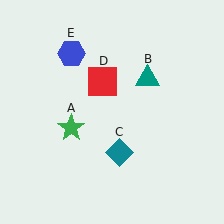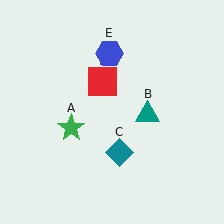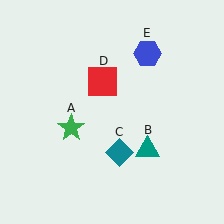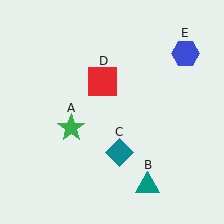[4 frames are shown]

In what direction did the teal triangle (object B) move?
The teal triangle (object B) moved down.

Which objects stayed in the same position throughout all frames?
Green star (object A) and teal diamond (object C) and red square (object D) remained stationary.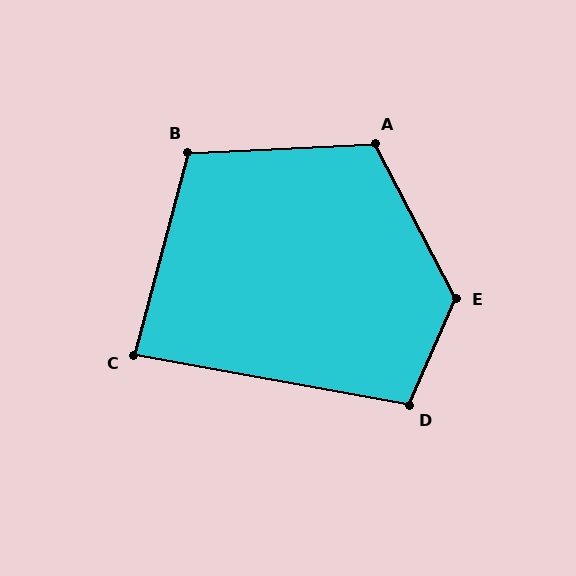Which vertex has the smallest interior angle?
C, at approximately 85 degrees.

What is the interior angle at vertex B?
Approximately 108 degrees (obtuse).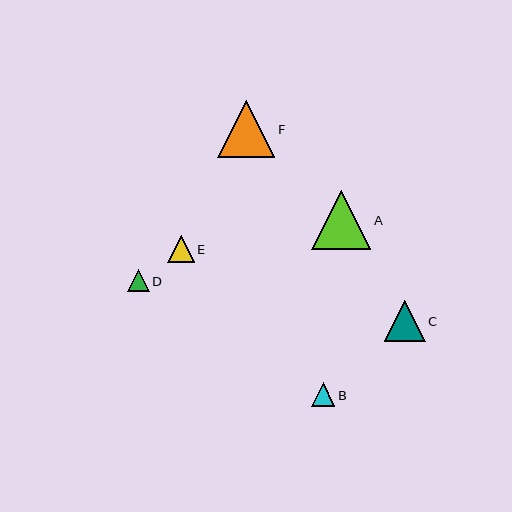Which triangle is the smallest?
Triangle D is the smallest with a size of approximately 22 pixels.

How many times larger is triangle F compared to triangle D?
Triangle F is approximately 2.6 times the size of triangle D.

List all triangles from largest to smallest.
From largest to smallest: A, F, C, E, B, D.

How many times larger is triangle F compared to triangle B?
Triangle F is approximately 2.4 times the size of triangle B.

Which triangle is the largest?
Triangle A is the largest with a size of approximately 59 pixels.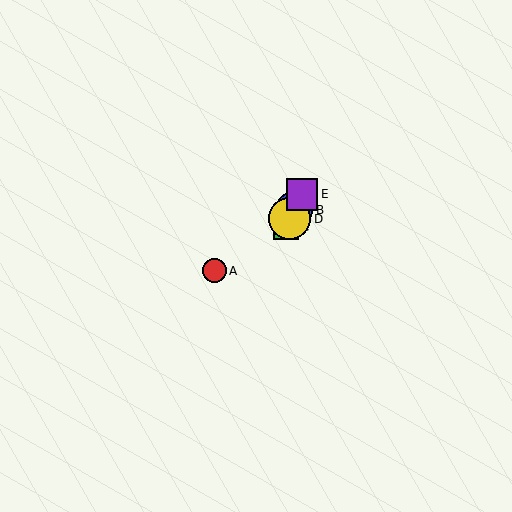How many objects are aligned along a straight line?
4 objects (B, C, D, E) are aligned along a straight line.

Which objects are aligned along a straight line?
Objects B, C, D, E are aligned along a straight line.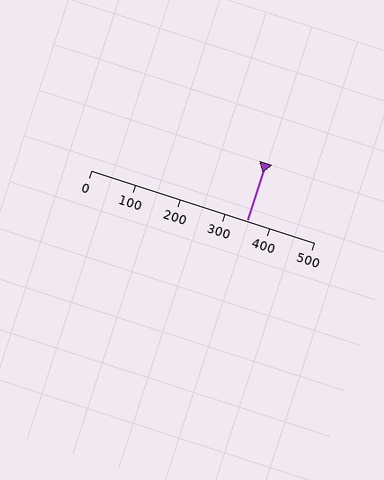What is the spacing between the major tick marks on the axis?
The major ticks are spaced 100 apart.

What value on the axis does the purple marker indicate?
The marker indicates approximately 350.